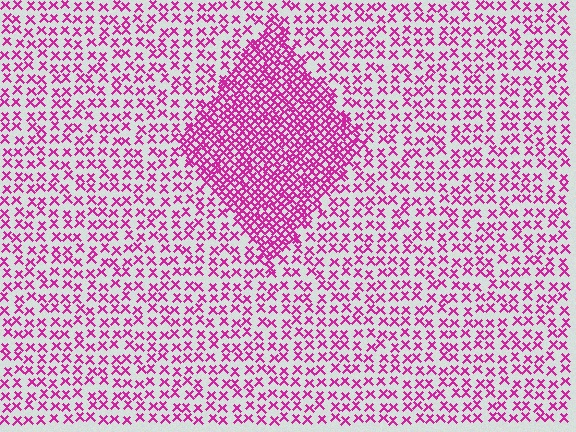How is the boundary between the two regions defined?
The boundary is defined by a change in element density (approximately 2.4x ratio). All elements are the same color, size, and shape.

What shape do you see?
I see a diamond.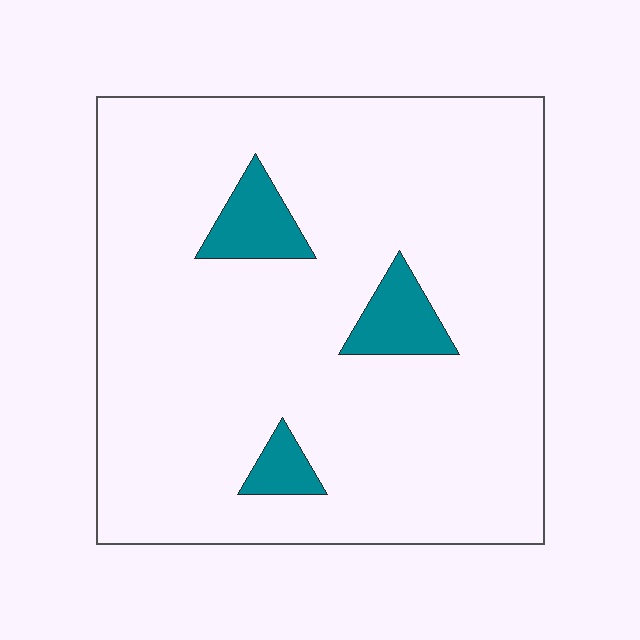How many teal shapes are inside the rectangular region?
3.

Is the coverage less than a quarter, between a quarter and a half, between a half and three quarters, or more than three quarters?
Less than a quarter.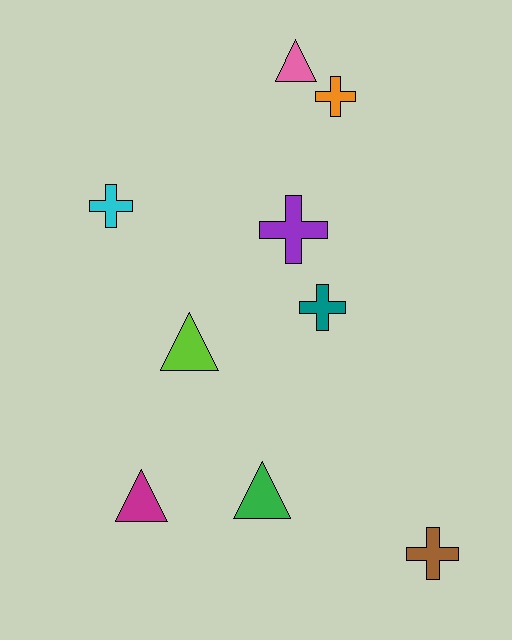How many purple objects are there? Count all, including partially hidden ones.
There is 1 purple object.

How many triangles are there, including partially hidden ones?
There are 4 triangles.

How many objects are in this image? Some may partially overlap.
There are 9 objects.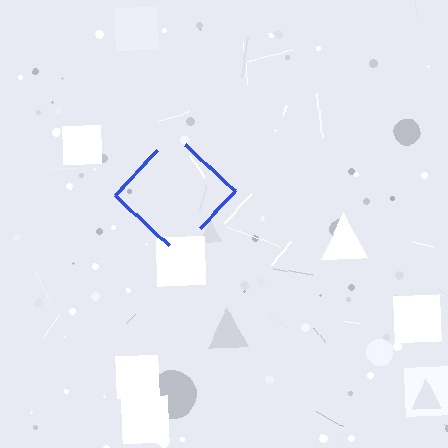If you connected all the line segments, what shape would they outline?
They would outline a diamond.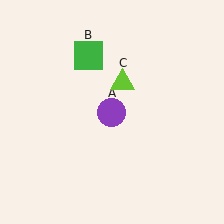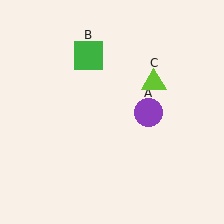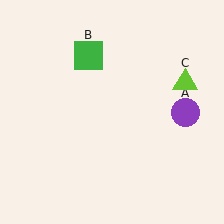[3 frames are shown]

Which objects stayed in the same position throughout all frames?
Green square (object B) remained stationary.